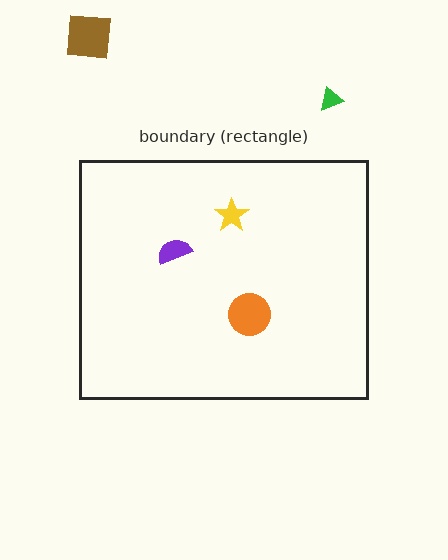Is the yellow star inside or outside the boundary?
Inside.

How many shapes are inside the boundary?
3 inside, 2 outside.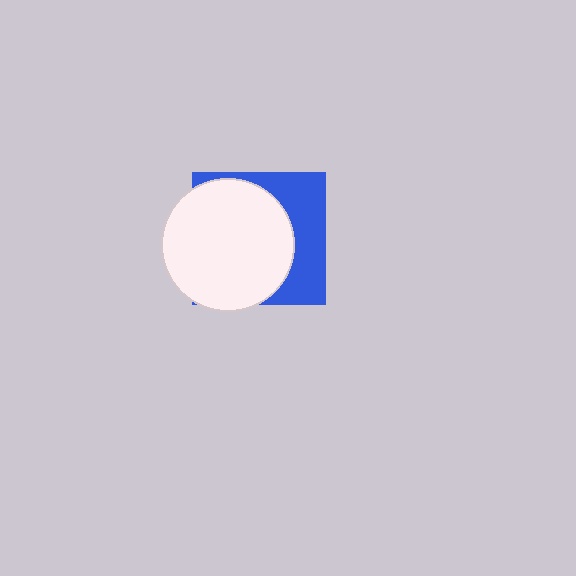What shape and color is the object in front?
The object in front is a white circle.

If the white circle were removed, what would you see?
You would see the complete blue square.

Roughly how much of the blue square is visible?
A small part of it is visible (roughly 36%).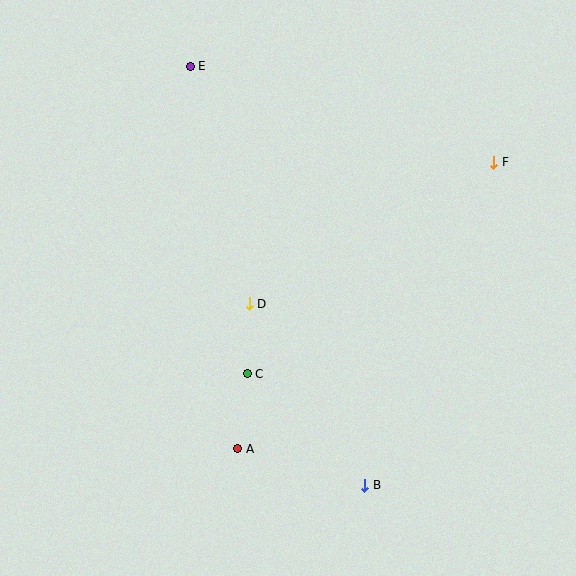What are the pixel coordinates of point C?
Point C is at (247, 374).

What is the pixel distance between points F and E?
The distance between F and E is 318 pixels.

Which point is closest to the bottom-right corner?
Point B is closest to the bottom-right corner.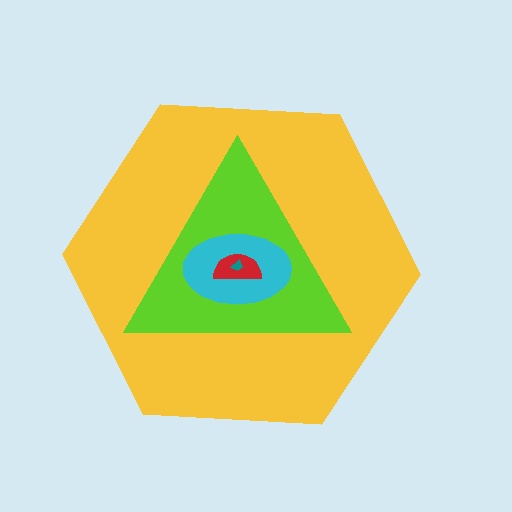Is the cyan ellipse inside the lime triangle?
Yes.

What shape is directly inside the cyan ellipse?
The red semicircle.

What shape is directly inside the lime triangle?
The cyan ellipse.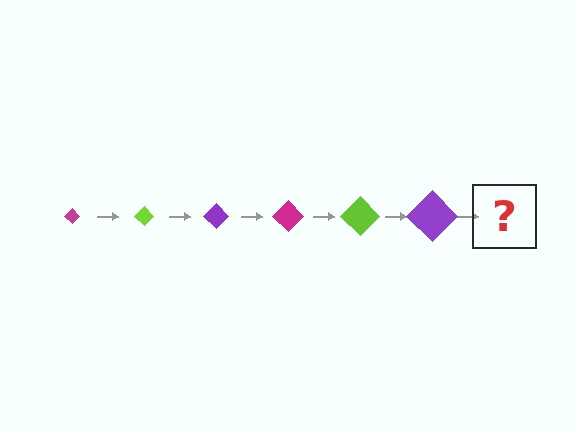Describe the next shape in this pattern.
It should be a magenta diamond, larger than the previous one.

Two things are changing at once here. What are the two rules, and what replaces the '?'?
The two rules are that the diamond grows larger each step and the color cycles through magenta, lime, and purple. The '?' should be a magenta diamond, larger than the previous one.